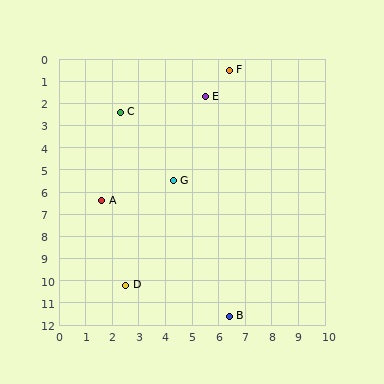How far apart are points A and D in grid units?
Points A and D are about 3.9 grid units apart.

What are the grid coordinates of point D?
Point D is at approximately (2.5, 10.2).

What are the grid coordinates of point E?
Point E is at approximately (5.5, 1.7).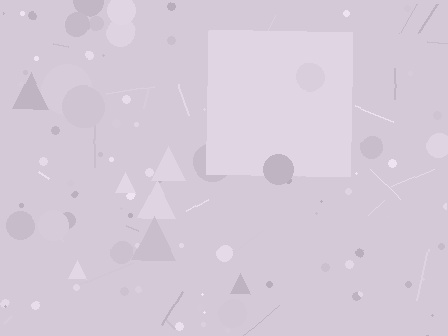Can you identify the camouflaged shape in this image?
The camouflaged shape is a square.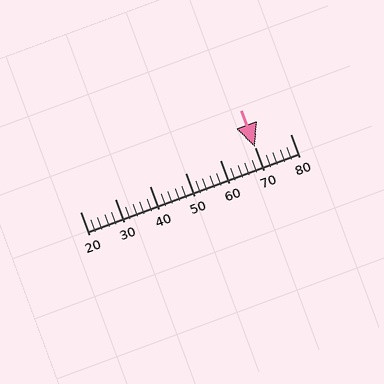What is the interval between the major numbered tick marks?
The major tick marks are spaced 10 units apart.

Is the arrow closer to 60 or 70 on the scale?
The arrow is closer to 70.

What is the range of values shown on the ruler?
The ruler shows values from 20 to 80.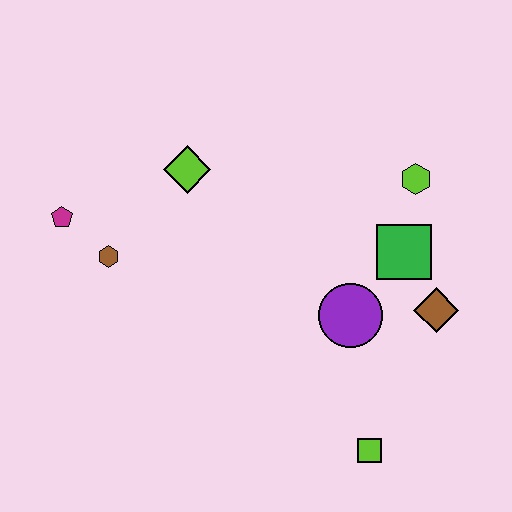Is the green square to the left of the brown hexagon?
No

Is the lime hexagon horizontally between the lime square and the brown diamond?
Yes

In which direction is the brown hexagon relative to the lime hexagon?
The brown hexagon is to the left of the lime hexagon.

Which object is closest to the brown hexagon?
The magenta pentagon is closest to the brown hexagon.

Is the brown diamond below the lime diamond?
Yes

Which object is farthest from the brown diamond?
The magenta pentagon is farthest from the brown diamond.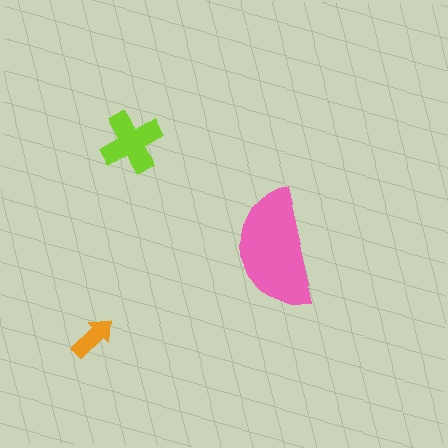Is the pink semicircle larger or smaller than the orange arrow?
Larger.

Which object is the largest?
The pink semicircle.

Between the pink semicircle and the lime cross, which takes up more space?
The pink semicircle.